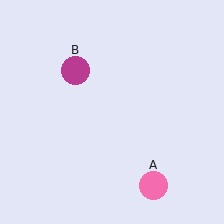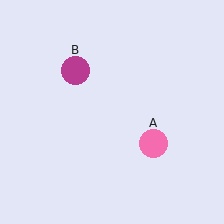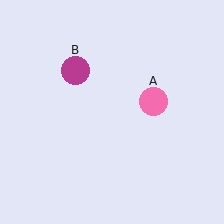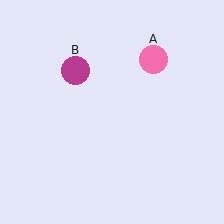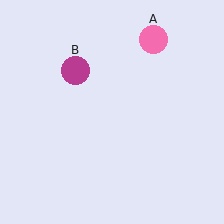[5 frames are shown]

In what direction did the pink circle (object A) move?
The pink circle (object A) moved up.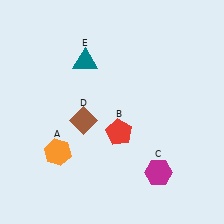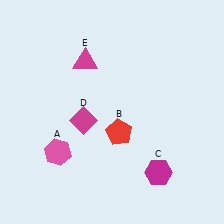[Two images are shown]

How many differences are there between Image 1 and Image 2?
There are 3 differences between the two images.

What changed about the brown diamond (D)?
In Image 1, D is brown. In Image 2, it changed to magenta.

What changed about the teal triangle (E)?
In Image 1, E is teal. In Image 2, it changed to magenta.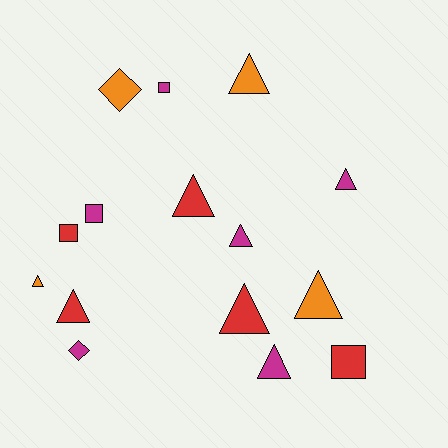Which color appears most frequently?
Magenta, with 6 objects.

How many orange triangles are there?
There are 3 orange triangles.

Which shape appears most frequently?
Triangle, with 9 objects.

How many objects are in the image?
There are 15 objects.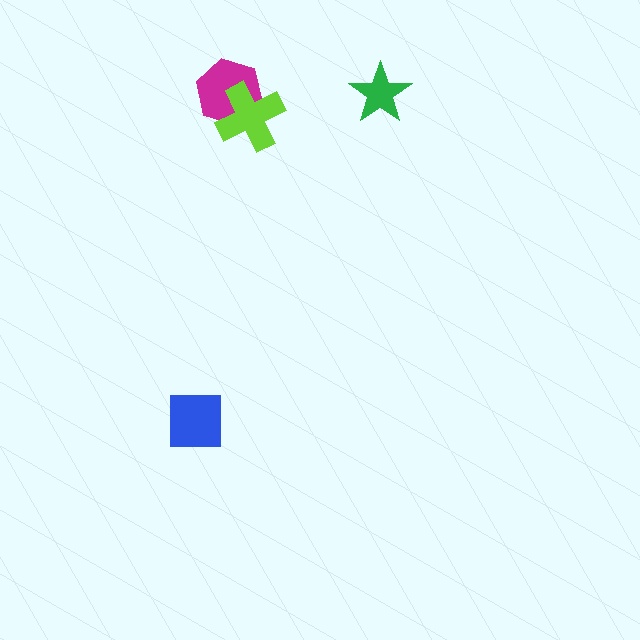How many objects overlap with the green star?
0 objects overlap with the green star.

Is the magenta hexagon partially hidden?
Yes, it is partially covered by another shape.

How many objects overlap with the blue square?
0 objects overlap with the blue square.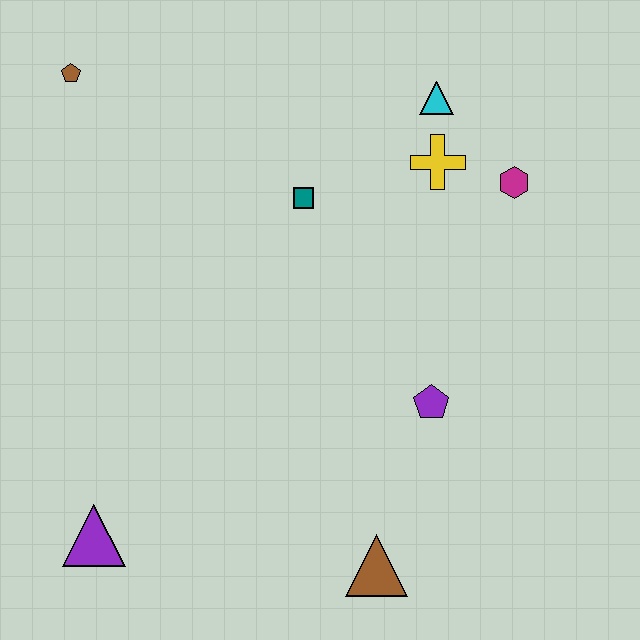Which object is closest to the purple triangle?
The brown triangle is closest to the purple triangle.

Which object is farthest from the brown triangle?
The brown pentagon is farthest from the brown triangle.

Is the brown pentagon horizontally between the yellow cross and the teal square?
No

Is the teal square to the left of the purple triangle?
No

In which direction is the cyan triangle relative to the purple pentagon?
The cyan triangle is above the purple pentagon.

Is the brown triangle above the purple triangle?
No